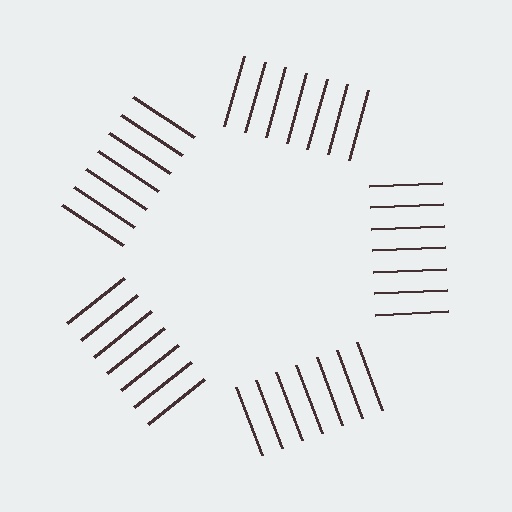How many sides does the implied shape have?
5 sides — the line-ends trace a pentagon.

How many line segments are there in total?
35 — 7 along each of the 5 edges.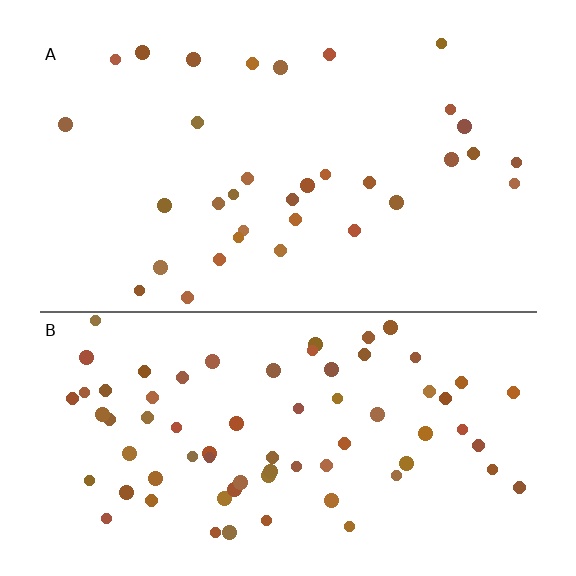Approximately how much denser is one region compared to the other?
Approximately 2.2× — region B over region A.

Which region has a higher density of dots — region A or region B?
B (the bottom).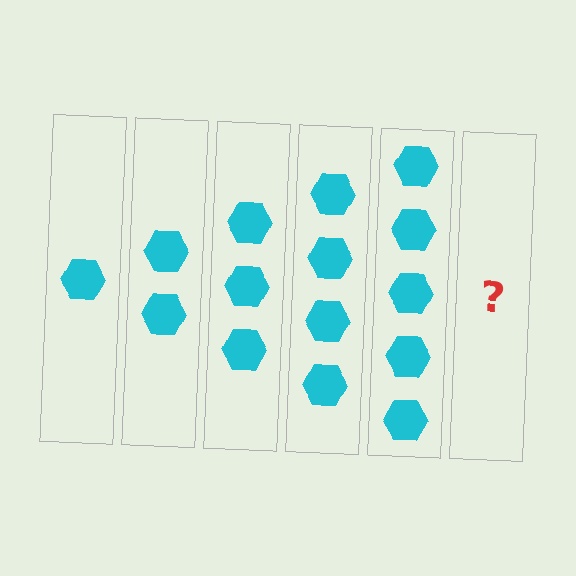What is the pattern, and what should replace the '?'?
The pattern is that each step adds one more hexagon. The '?' should be 6 hexagons.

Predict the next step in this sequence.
The next step is 6 hexagons.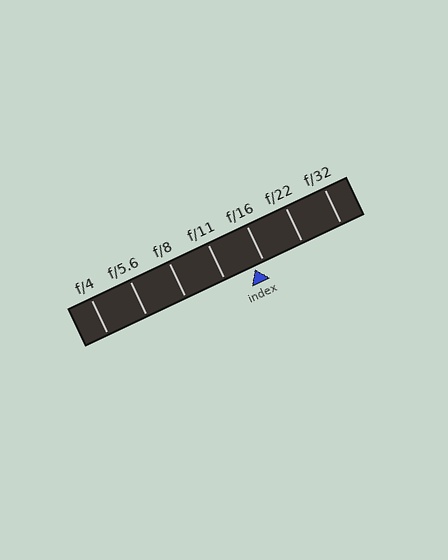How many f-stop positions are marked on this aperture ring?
There are 7 f-stop positions marked.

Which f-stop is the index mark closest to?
The index mark is closest to f/16.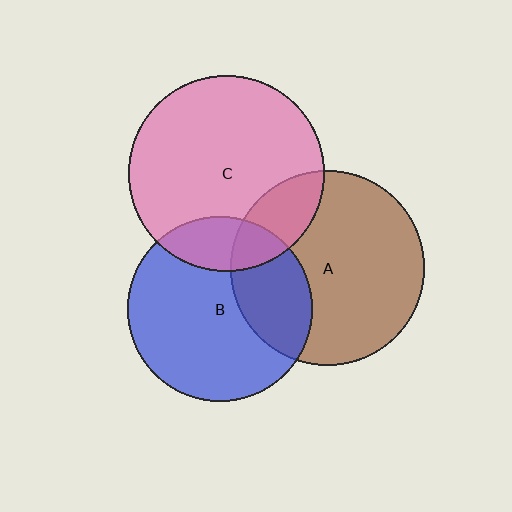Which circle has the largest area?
Circle C (pink).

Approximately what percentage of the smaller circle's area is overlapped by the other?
Approximately 20%.